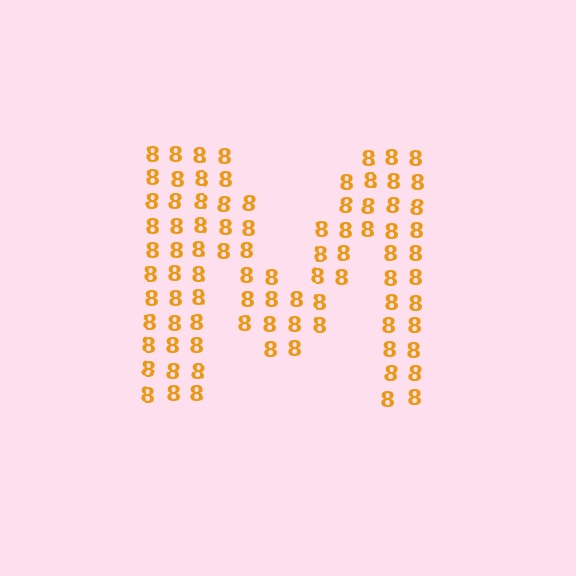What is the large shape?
The large shape is the letter M.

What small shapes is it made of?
It is made of small digit 8's.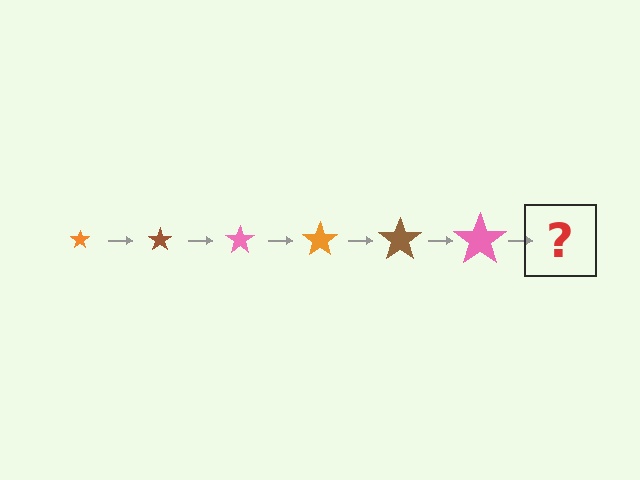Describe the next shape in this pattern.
It should be an orange star, larger than the previous one.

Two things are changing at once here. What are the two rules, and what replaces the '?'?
The two rules are that the star grows larger each step and the color cycles through orange, brown, and pink. The '?' should be an orange star, larger than the previous one.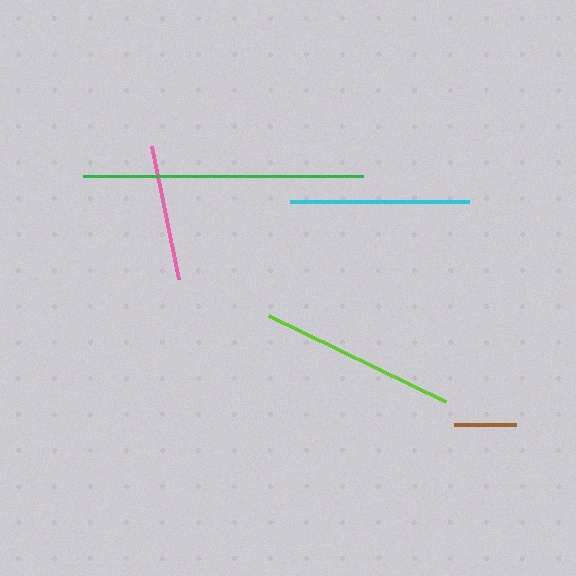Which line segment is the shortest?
The brown line is the shortest at approximately 62 pixels.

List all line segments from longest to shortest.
From longest to shortest: green, lime, cyan, pink, brown.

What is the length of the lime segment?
The lime segment is approximately 197 pixels long.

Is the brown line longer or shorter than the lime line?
The lime line is longer than the brown line.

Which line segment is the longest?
The green line is the longest at approximately 280 pixels.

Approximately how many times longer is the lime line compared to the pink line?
The lime line is approximately 1.4 times the length of the pink line.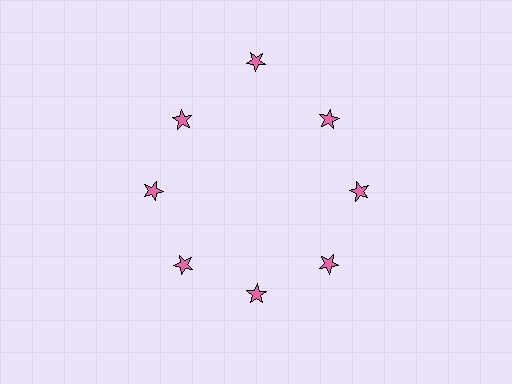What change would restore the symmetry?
The symmetry would be restored by moving it inward, back onto the ring so that all 8 stars sit at equal angles and equal distance from the center.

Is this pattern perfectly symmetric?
No. The 8 pink stars are arranged in a ring, but one element near the 12 o'clock position is pushed outward from the center, breaking the 8-fold rotational symmetry.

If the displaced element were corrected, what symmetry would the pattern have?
It would have 8-fold rotational symmetry — the pattern would map onto itself every 45 degrees.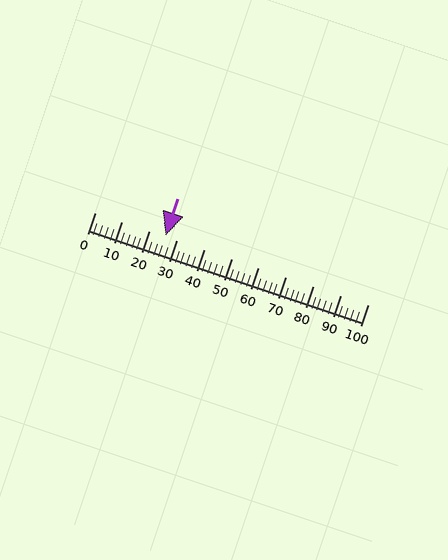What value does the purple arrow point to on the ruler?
The purple arrow points to approximately 26.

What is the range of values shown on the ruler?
The ruler shows values from 0 to 100.